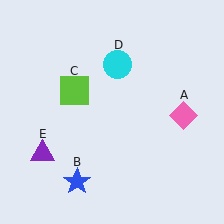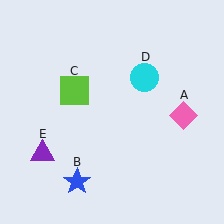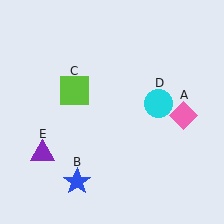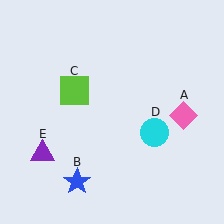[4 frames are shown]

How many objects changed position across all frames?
1 object changed position: cyan circle (object D).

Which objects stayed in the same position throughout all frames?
Pink diamond (object A) and blue star (object B) and lime square (object C) and purple triangle (object E) remained stationary.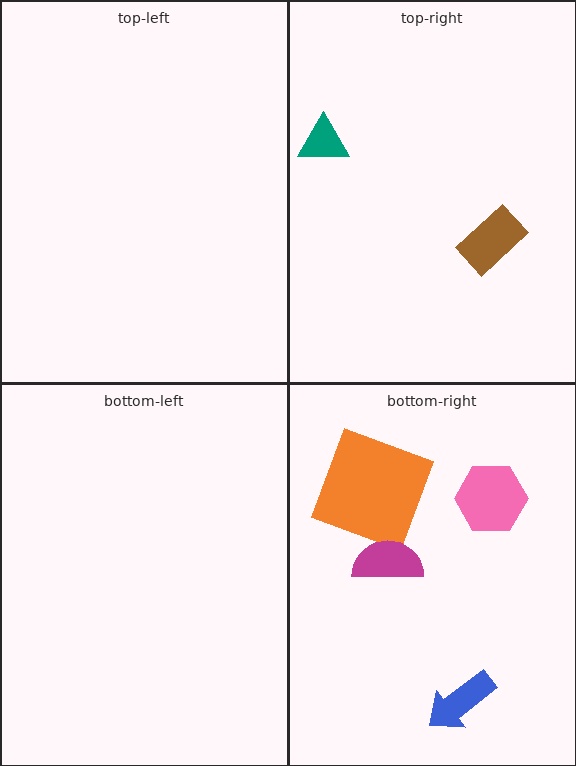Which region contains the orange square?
The bottom-right region.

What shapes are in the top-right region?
The brown rectangle, the teal triangle.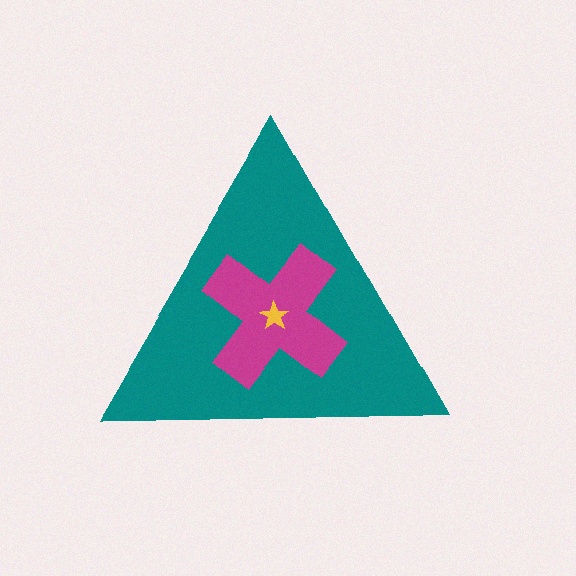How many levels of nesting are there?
3.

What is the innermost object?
The yellow star.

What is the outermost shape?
The teal triangle.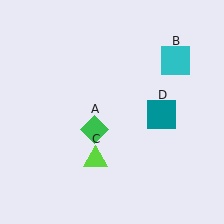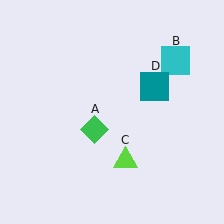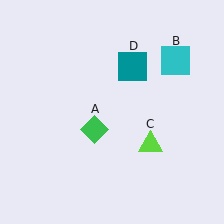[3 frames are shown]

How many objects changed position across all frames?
2 objects changed position: lime triangle (object C), teal square (object D).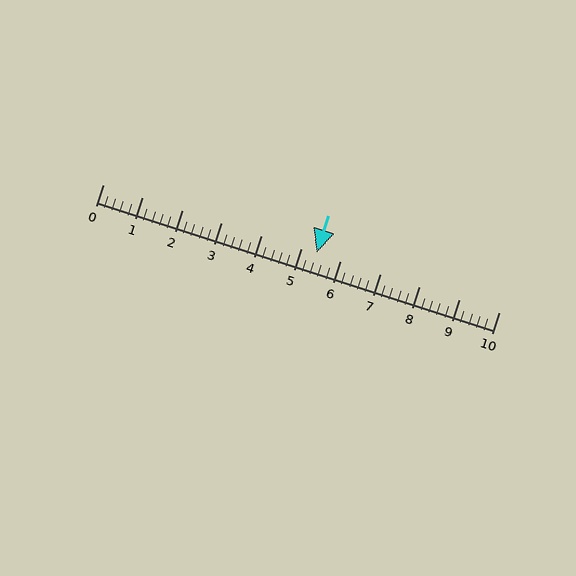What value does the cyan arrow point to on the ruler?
The cyan arrow points to approximately 5.4.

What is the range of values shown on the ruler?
The ruler shows values from 0 to 10.